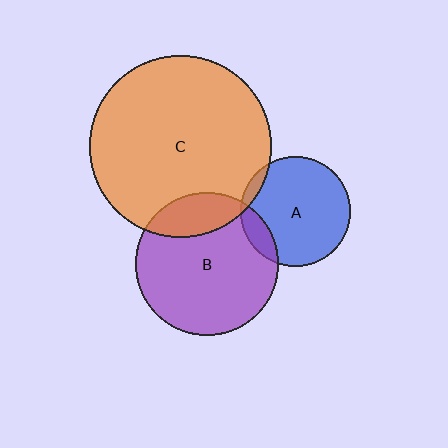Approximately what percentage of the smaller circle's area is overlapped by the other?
Approximately 10%.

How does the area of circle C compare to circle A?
Approximately 2.8 times.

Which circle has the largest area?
Circle C (orange).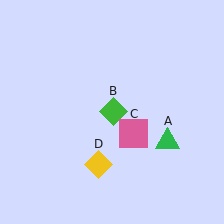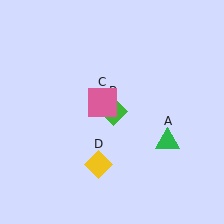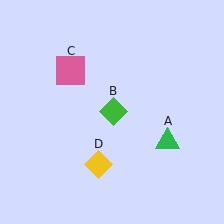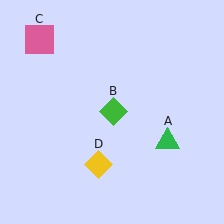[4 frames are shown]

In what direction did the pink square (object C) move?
The pink square (object C) moved up and to the left.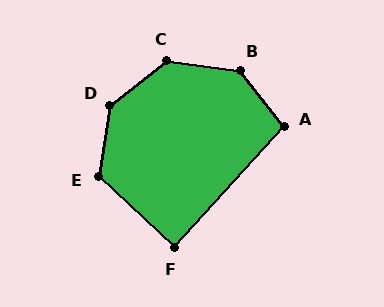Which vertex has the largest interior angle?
B, at approximately 136 degrees.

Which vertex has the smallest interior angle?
F, at approximately 89 degrees.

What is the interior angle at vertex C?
Approximately 135 degrees (obtuse).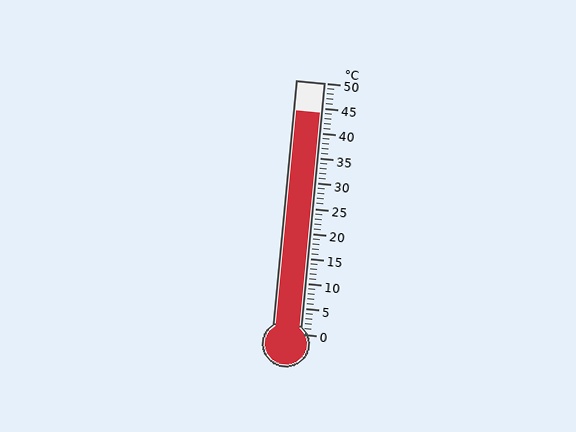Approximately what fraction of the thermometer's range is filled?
The thermometer is filled to approximately 90% of its range.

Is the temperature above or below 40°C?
The temperature is above 40°C.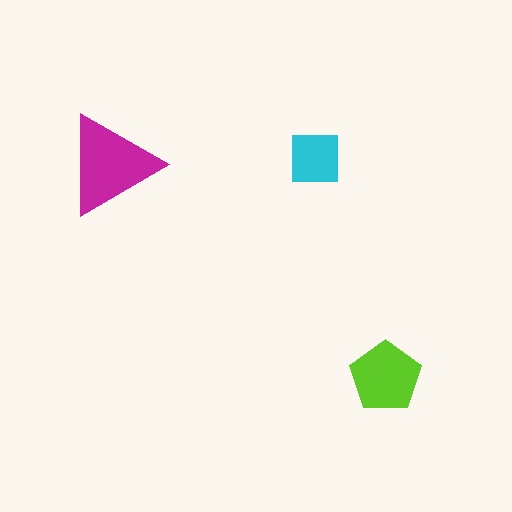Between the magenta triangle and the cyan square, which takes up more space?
The magenta triangle.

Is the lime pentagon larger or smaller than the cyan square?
Larger.